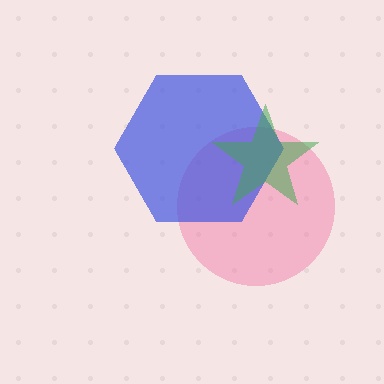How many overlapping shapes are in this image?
There are 3 overlapping shapes in the image.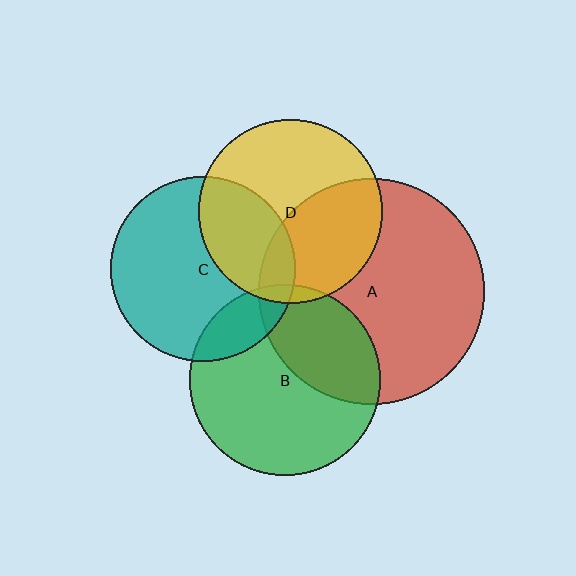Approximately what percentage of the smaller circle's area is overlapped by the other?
Approximately 10%.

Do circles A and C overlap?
Yes.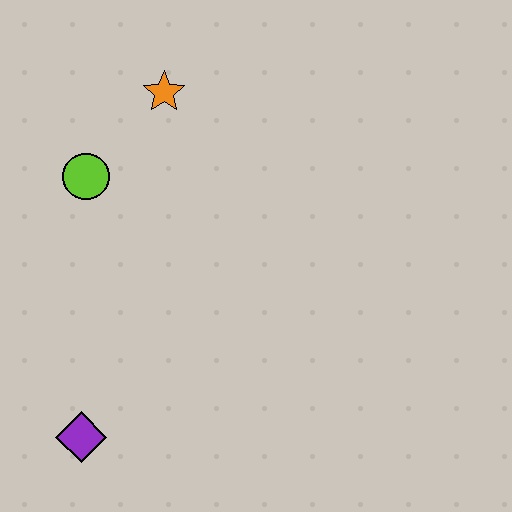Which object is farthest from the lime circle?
The purple diamond is farthest from the lime circle.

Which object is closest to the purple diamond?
The lime circle is closest to the purple diamond.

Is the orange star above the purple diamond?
Yes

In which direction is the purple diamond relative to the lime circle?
The purple diamond is below the lime circle.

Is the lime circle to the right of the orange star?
No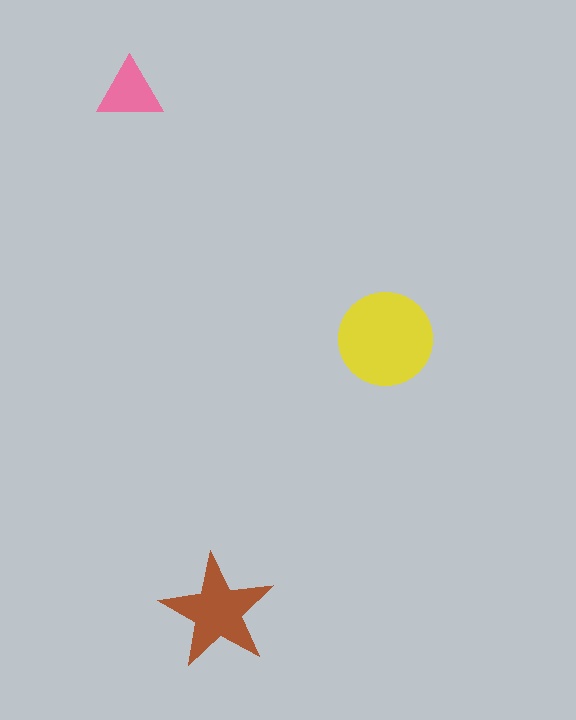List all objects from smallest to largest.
The pink triangle, the brown star, the yellow circle.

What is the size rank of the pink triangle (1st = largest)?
3rd.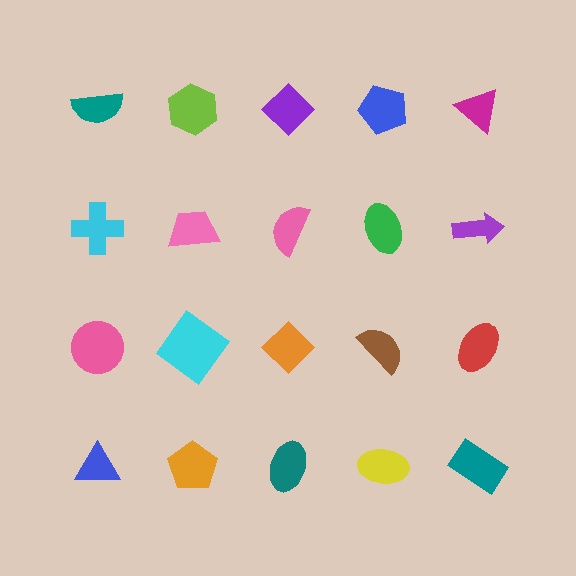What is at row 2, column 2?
A pink trapezoid.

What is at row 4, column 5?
A teal rectangle.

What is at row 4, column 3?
A teal ellipse.